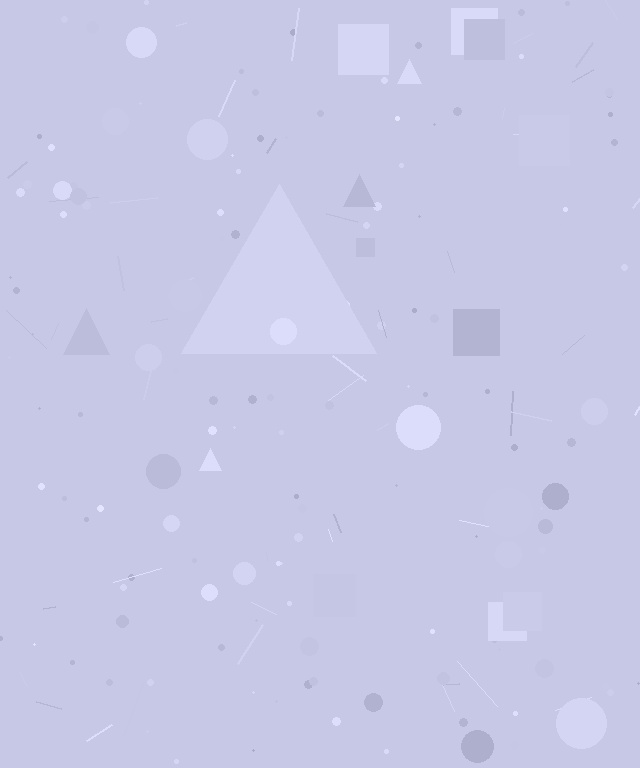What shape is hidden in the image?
A triangle is hidden in the image.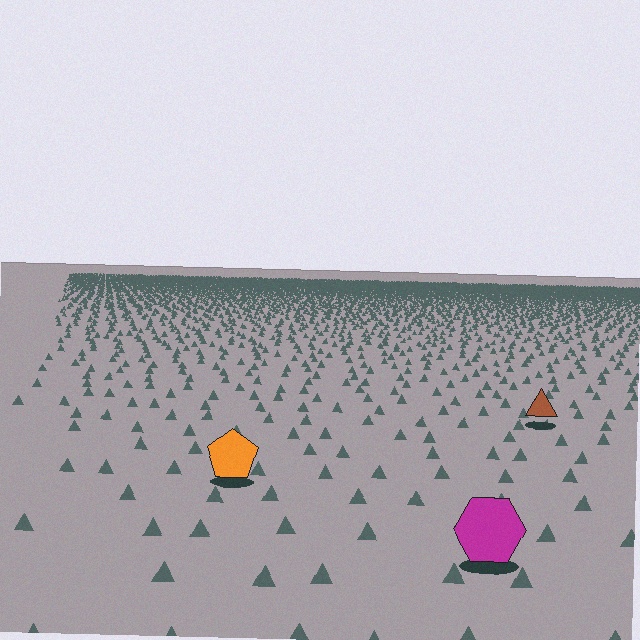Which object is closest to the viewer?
The magenta hexagon is closest. The texture marks near it are larger and more spread out.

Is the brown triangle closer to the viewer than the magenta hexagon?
No. The magenta hexagon is closer — you can tell from the texture gradient: the ground texture is coarser near it.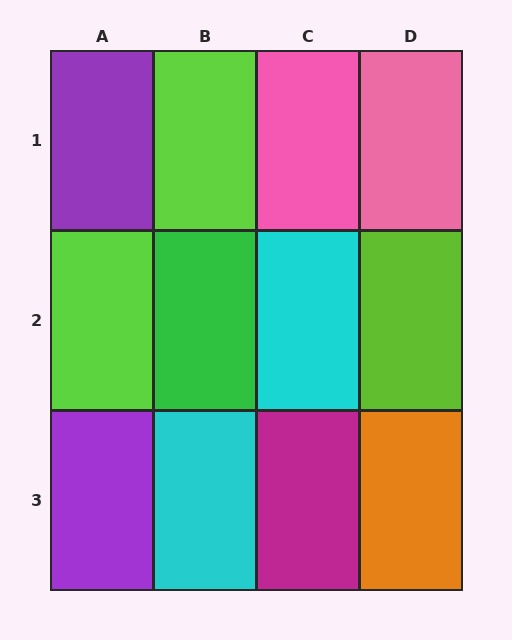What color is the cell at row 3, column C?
Magenta.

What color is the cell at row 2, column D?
Lime.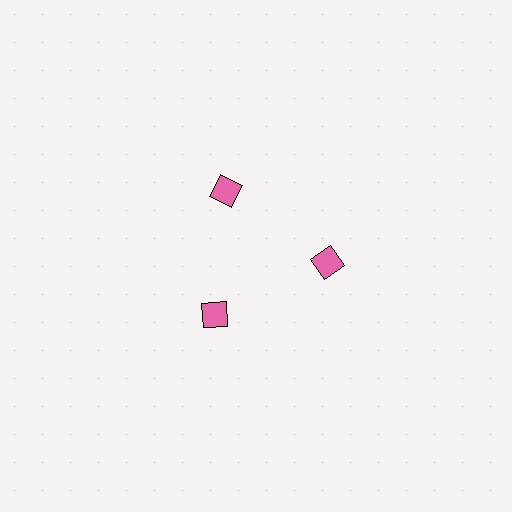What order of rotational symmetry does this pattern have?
This pattern has 3-fold rotational symmetry.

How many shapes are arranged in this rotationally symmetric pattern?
There are 3 shapes, arranged in 3 groups of 1.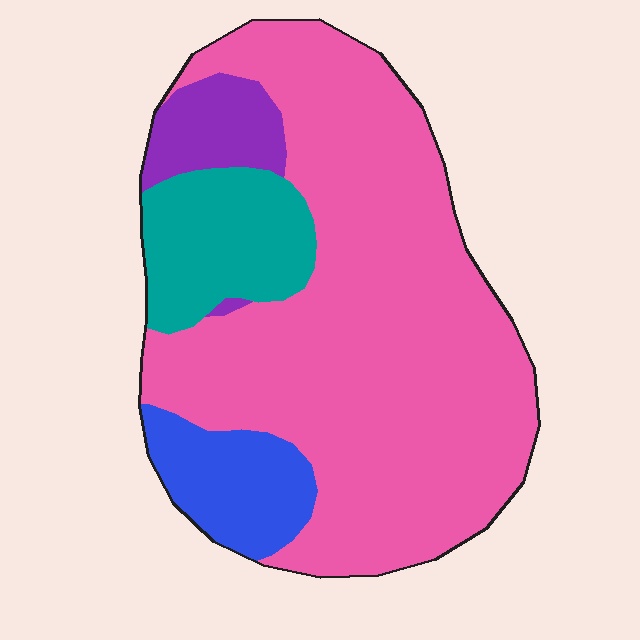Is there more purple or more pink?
Pink.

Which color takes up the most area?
Pink, at roughly 70%.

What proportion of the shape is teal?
Teal takes up less than a sixth of the shape.